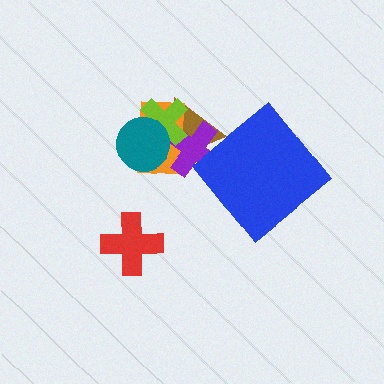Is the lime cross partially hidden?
Yes, it is partially covered by another shape.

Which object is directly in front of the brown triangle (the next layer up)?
The orange rectangle is directly in front of the brown triangle.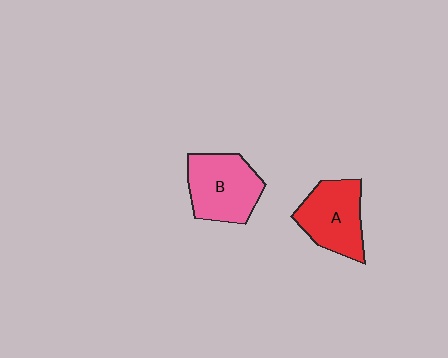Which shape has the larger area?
Shape B (pink).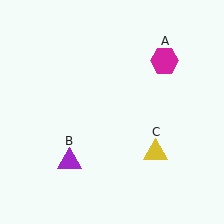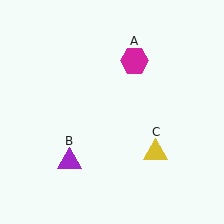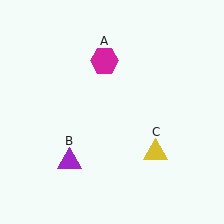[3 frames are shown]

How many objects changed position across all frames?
1 object changed position: magenta hexagon (object A).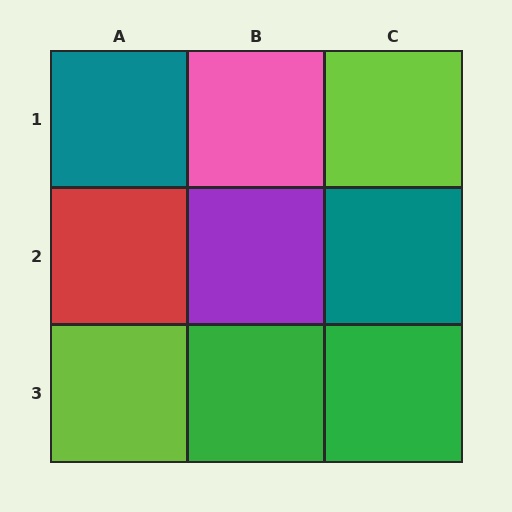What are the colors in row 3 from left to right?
Lime, green, green.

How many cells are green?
2 cells are green.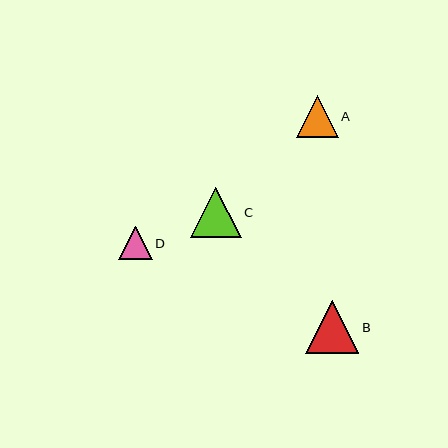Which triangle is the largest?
Triangle B is the largest with a size of approximately 53 pixels.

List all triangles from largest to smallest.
From largest to smallest: B, C, A, D.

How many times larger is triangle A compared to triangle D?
Triangle A is approximately 1.2 times the size of triangle D.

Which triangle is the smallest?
Triangle D is the smallest with a size of approximately 34 pixels.